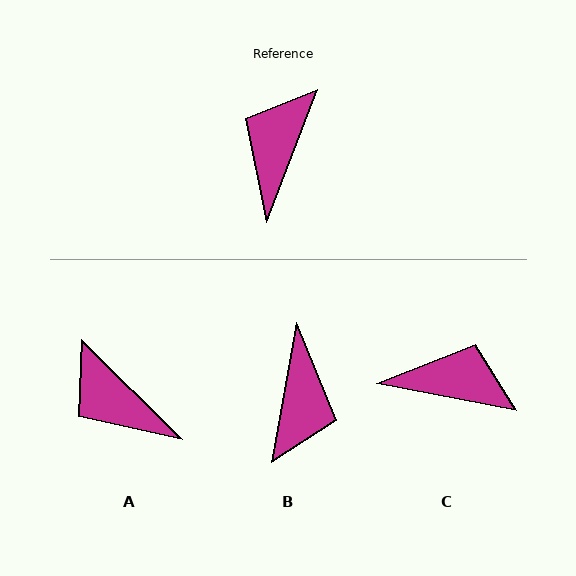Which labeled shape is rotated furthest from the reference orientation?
B, about 169 degrees away.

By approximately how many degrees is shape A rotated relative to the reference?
Approximately 66 degrees counter-clockwise.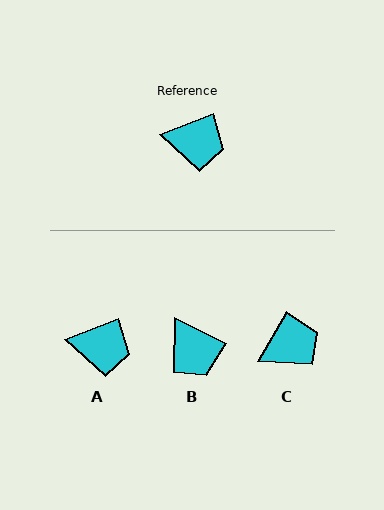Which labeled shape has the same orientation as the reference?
A.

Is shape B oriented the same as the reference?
No, it is off by about 48 degrees.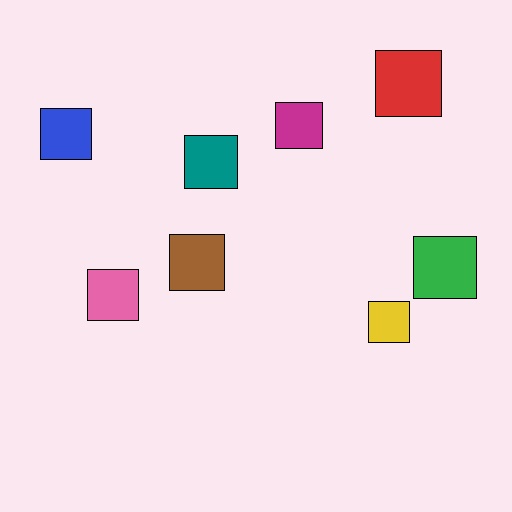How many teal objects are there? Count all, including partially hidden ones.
There is 1 teal object.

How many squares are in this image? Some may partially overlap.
There are 8 squares.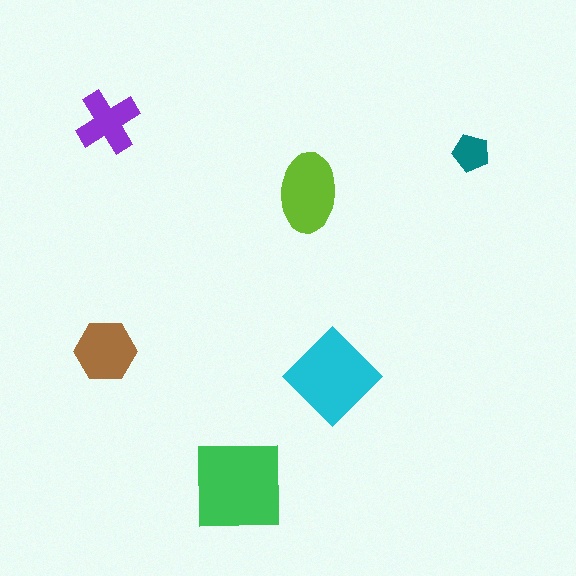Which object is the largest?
The green square.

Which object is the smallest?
The teal pentagon.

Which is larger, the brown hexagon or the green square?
The green square.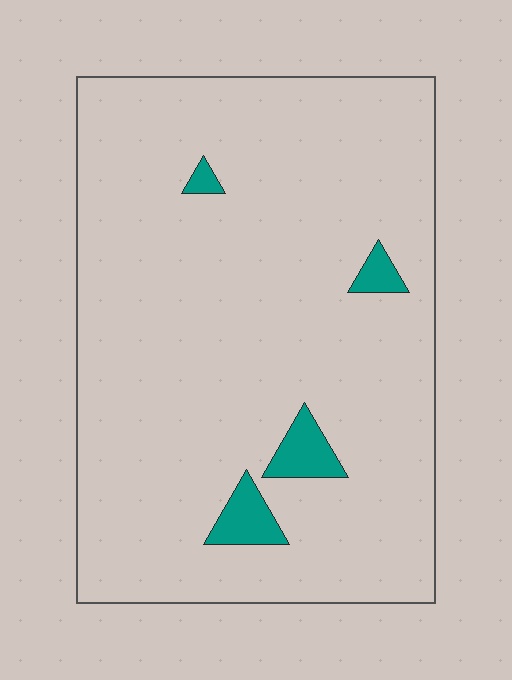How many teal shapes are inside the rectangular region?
4.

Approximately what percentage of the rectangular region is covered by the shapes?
Approximately 5%.